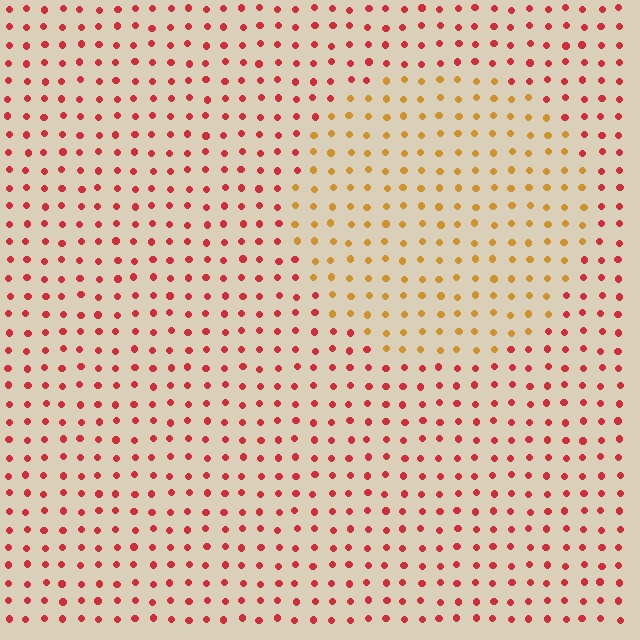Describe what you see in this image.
The image is filled with small red elements in a uniform arrangement. A circle-shaped region is visible where the elements are tinted to a slightly different hue, forming a subtle color boundary.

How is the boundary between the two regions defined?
The boundary is defined purely by a slight shift in hue (about 43 degrees). Spacing, size, and orientation are identical on both sides.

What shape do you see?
I see a circle.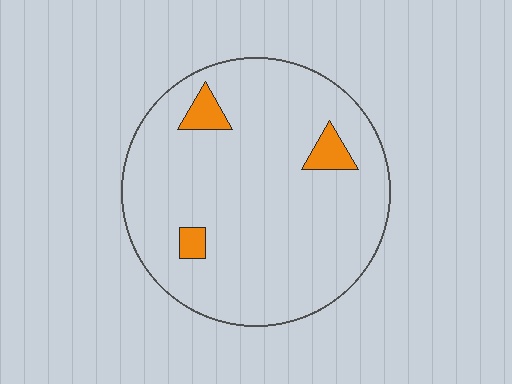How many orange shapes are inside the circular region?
3.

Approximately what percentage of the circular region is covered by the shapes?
Approximately 5%.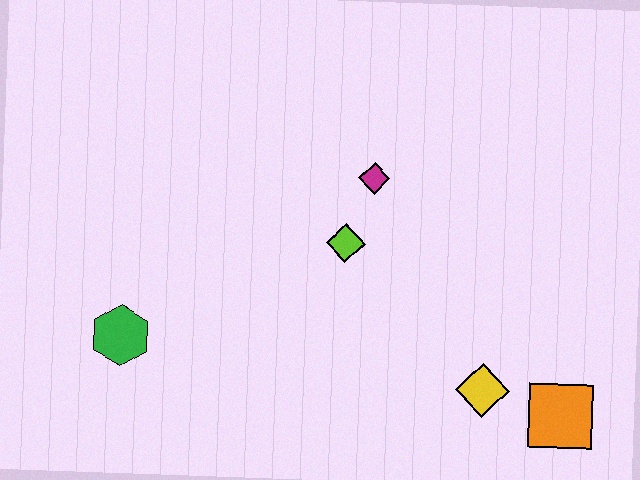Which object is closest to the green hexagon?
The lime diamond is closest to the green hexagon.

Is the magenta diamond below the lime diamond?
No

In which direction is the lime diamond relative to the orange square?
The lime diamond is to the left of the orange square.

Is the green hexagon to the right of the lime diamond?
No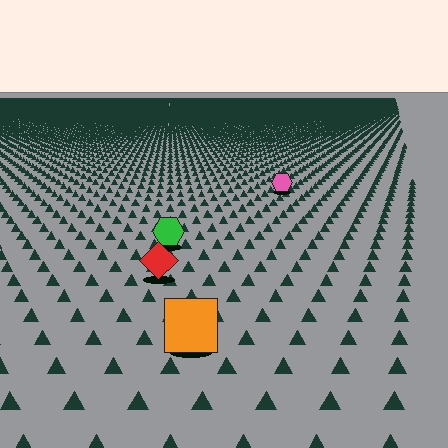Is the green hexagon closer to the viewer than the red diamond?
No. The red diamond is closer — you can tell from the texture gradient: the ground texture is coarser near it.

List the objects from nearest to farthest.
From nearest to farthest: the orange square, the red diamond, the green hexagon, the pink hexagon.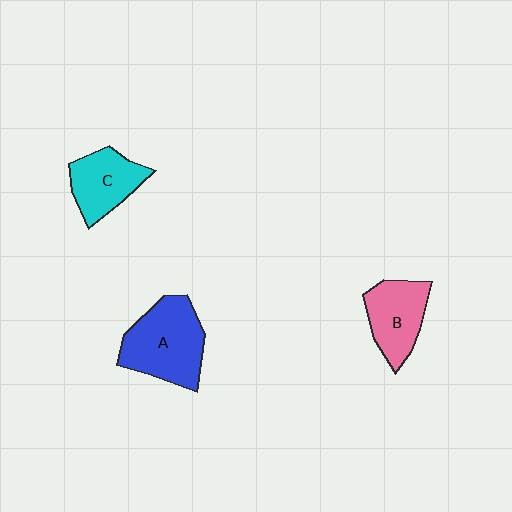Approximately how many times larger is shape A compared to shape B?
Approximately 1.4 times.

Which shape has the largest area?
Shape A (blue).